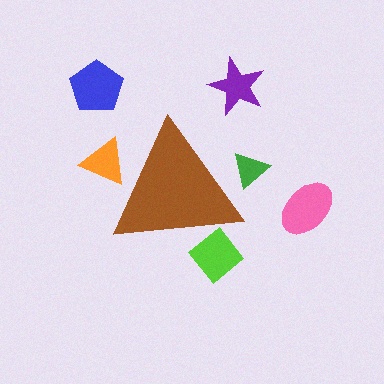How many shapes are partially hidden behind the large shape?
3 shapes are partially hidden.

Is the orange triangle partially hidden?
Yes, the orange triangle is partially hidden behind the brown triangle.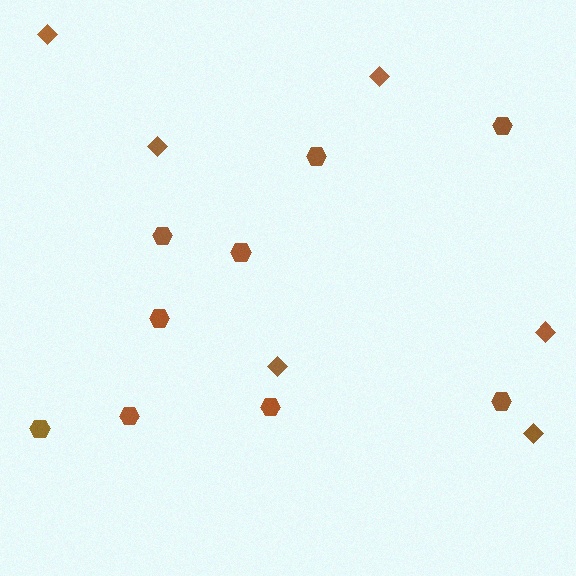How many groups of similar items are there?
There are 2 groups: one group of hexagons (9) and one group of diamonds (6).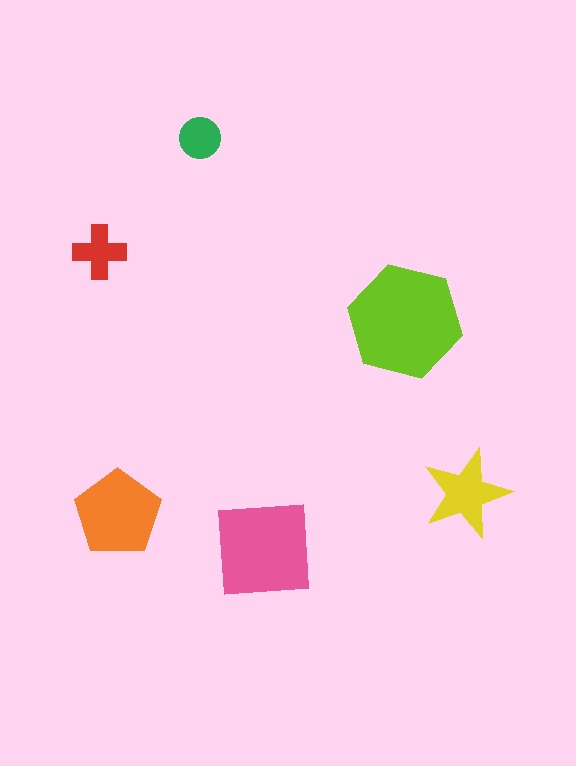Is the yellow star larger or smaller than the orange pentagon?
Smaller.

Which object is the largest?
The lime hexagon.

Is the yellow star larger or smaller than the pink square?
Smaller.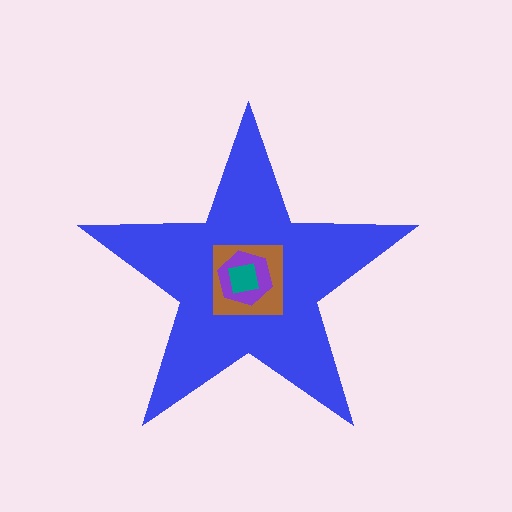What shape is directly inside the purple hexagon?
The teal square.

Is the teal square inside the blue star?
Yes.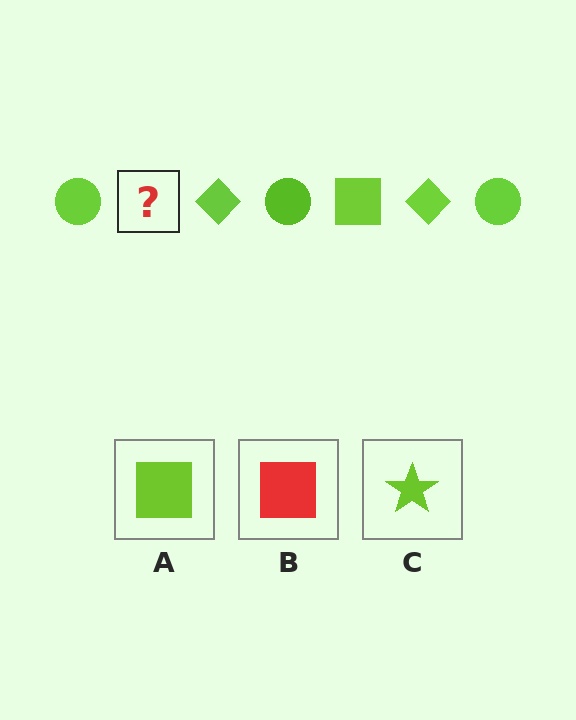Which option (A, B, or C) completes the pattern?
A.